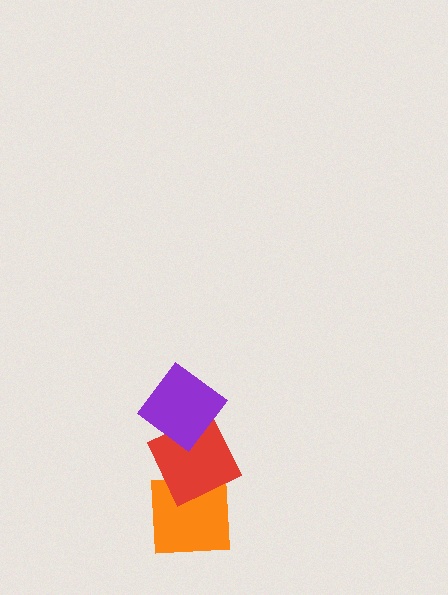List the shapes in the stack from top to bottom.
From top to bottom: the purple diamond, the red diamond, the orange square.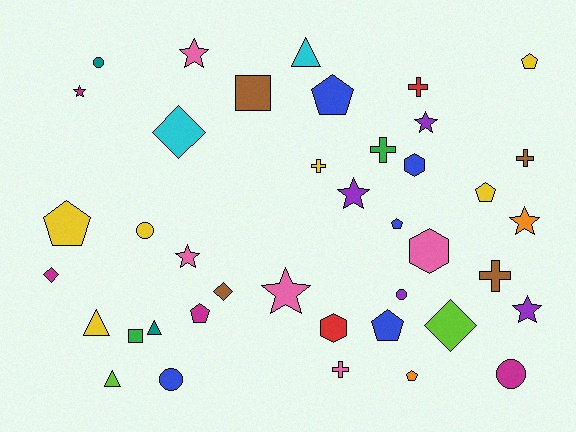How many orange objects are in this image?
There are 2 orange objects.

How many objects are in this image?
There are 40 objects.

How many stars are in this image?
There are 8 stars.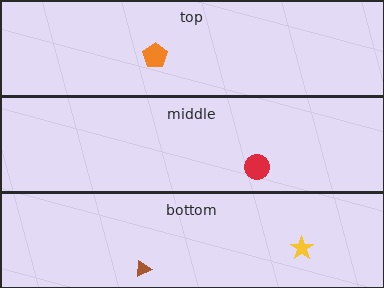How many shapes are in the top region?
1.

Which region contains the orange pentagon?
The top region.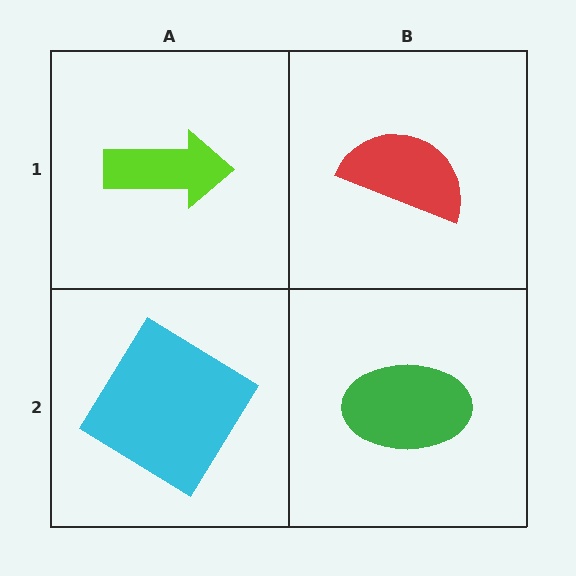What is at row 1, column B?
A red semicircle.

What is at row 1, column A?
A lime arrow.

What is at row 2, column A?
A cyan diamond.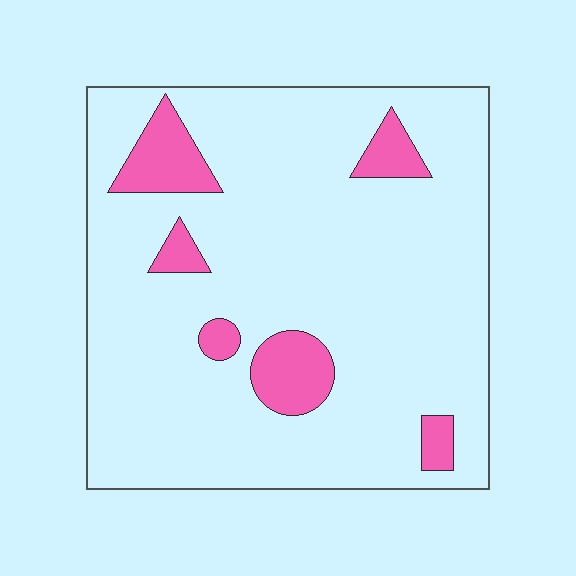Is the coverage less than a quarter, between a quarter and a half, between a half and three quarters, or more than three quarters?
Less than a quarter.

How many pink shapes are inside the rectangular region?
6.